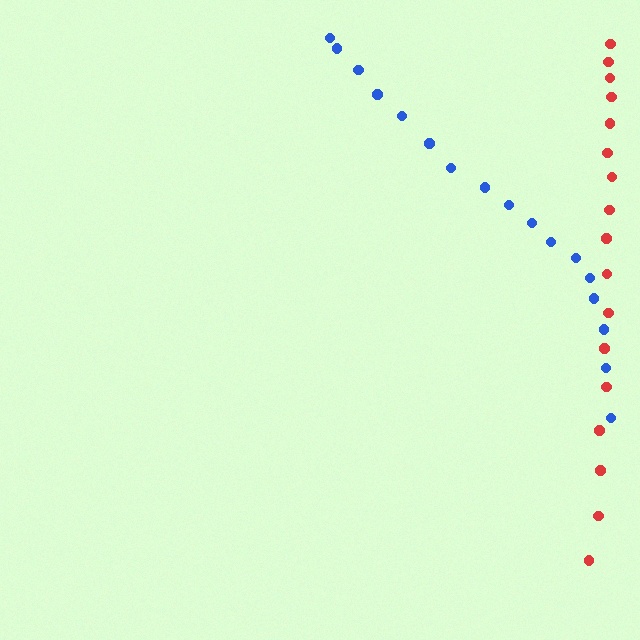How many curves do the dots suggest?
There are 2 distinct paths.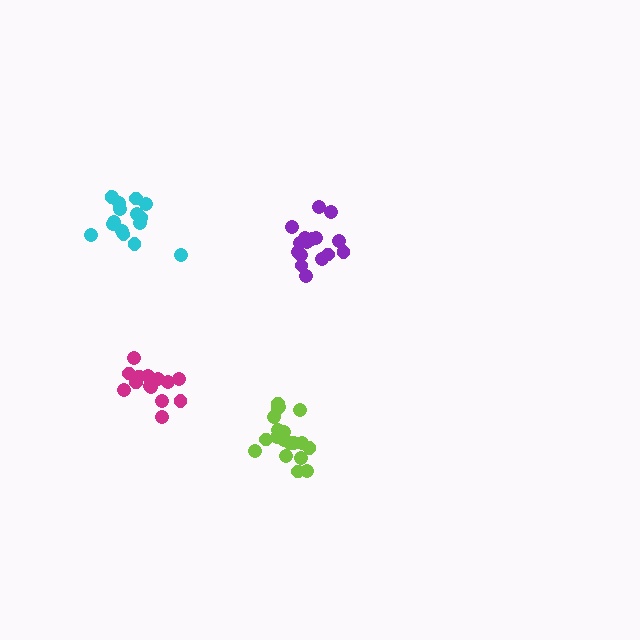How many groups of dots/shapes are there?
There are 4 groups.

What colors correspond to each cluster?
The clusters are colored: purple, magenta, cyan, lime.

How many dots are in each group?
Group 1: 16 dots, Group 2: 15 dots, Group 3: 16 dots, Group 4: 20 dots (67 total).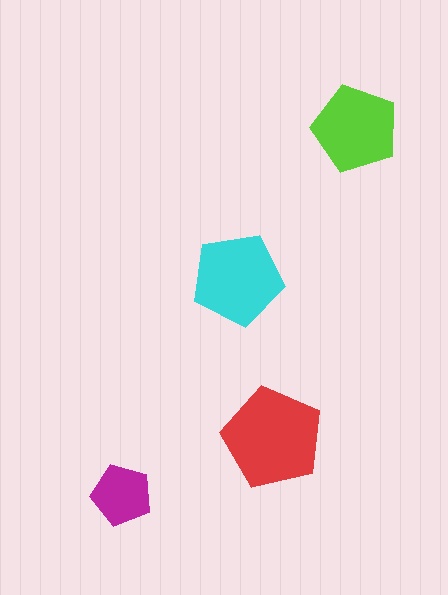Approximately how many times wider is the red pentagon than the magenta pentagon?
About 1.5 times wider.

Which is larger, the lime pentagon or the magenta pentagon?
The lime one.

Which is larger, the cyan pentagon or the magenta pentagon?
The cyan one.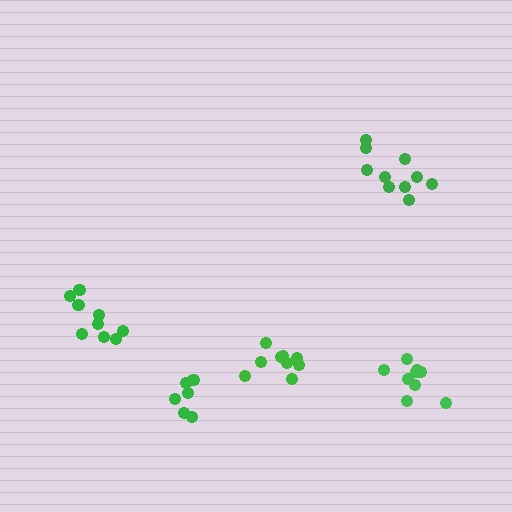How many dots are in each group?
Group 1: 9 dots, Group 2: 9 dots, Group 3: 6 dots, Group 4: 10 dots, Group 5: 9 dots (43 total).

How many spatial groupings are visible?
There are 5 spatial groupings.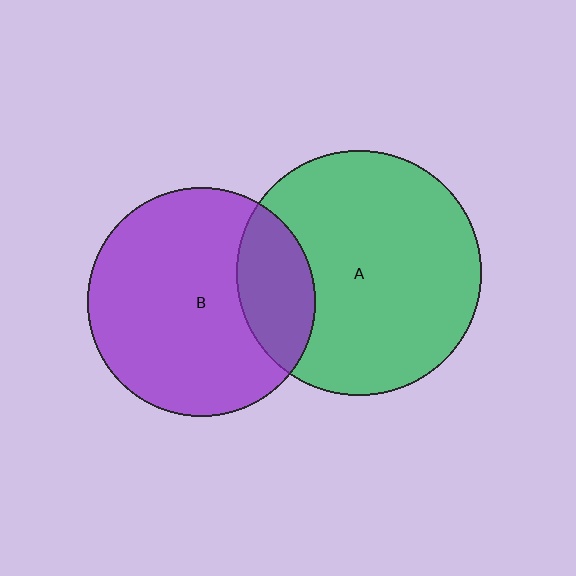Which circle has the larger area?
Circle A (green).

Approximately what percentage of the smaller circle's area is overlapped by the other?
Approximately 20%.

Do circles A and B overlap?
Yes.